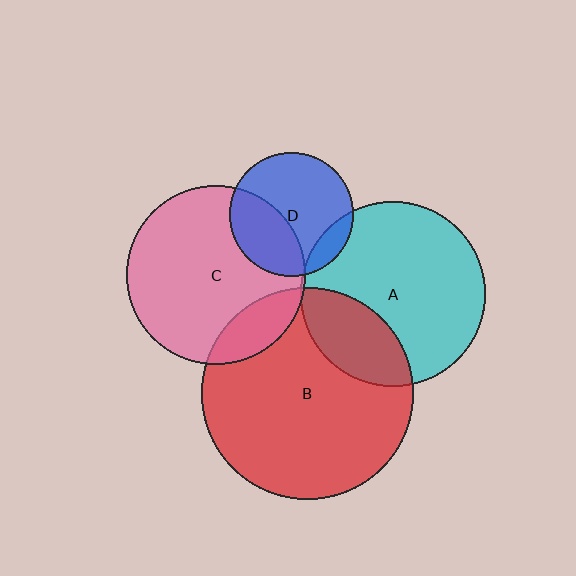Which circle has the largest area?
Circle B (red).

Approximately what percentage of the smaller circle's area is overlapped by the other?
Approximately 15%.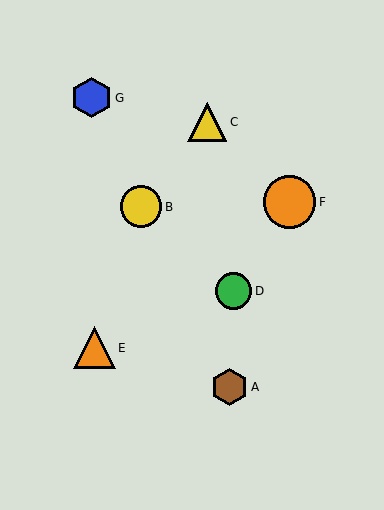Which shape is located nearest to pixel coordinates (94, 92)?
The blue hexagon (labeled G) at (92, 98) is nearest to that location.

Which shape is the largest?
The orange circle (labeled F) is the largest.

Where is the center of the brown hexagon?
The center of the brown hexagon is at (229, 387).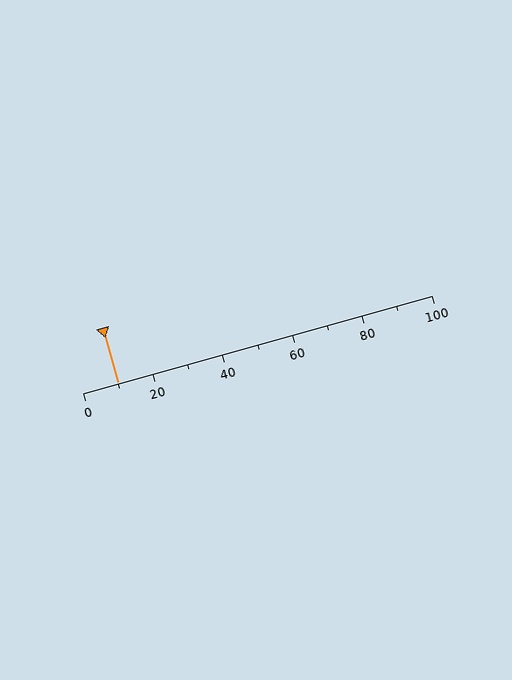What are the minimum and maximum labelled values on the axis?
The axis runs from 0 to 100.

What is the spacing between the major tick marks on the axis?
The major ticks are spaced 20 apart.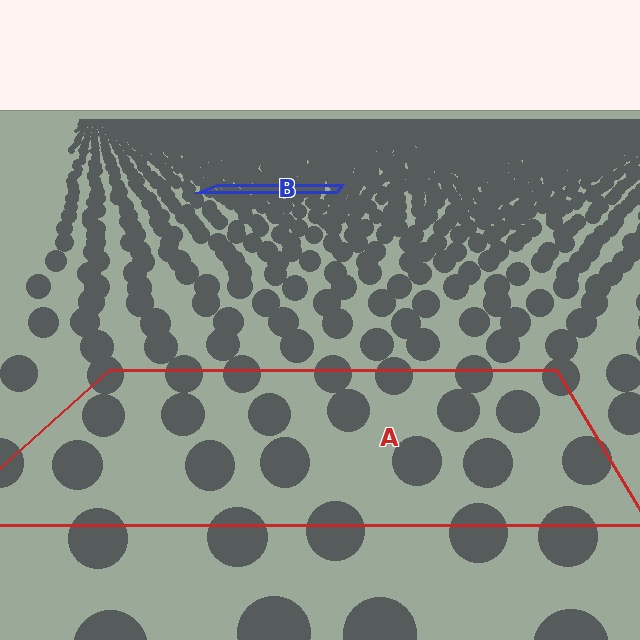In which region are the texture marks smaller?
The texture marks are smaller in region B, because it is farther away.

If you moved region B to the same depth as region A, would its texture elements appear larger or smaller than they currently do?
They would appear larger. At a closer depth, the same texture elements are projected at a bigger on-screen size.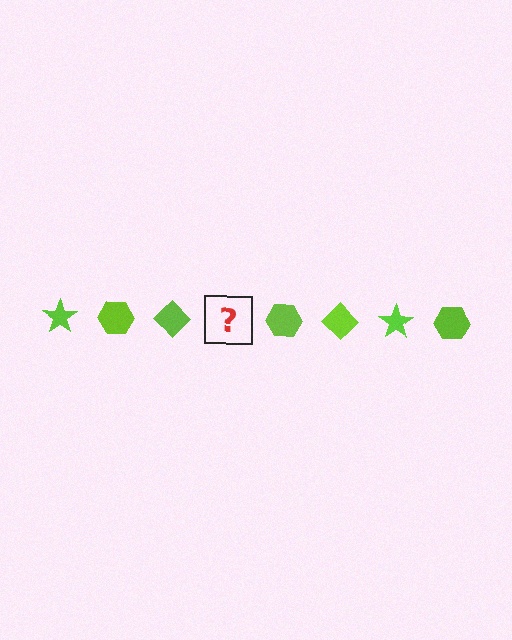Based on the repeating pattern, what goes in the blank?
The blank should be a lime star.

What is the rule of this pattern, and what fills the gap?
The rule is that the pattern cycles through star, hexagon, diamond shapes in lime. The gap should be filled with a lime star.